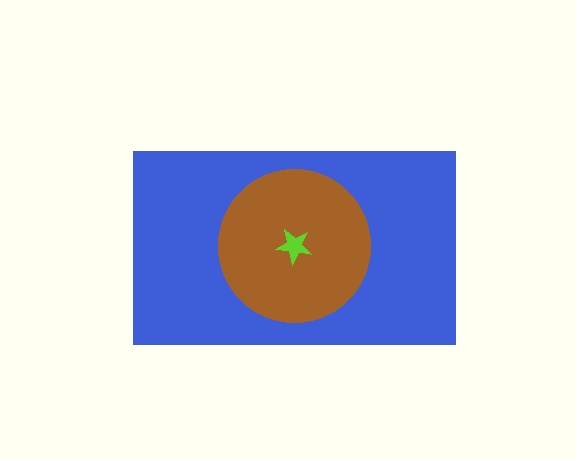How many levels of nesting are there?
3.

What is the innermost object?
The lime star.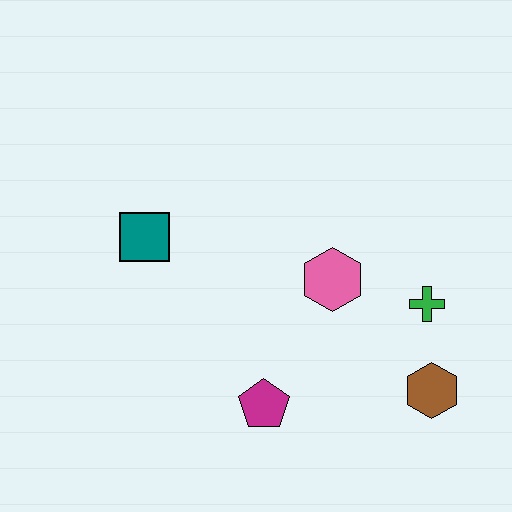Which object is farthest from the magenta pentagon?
The teal square is farthest from the magenta pentagon.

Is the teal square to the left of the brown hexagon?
Yes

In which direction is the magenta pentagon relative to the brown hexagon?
The magenta pentagon is to the left of the brown hexagon.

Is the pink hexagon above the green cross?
Yes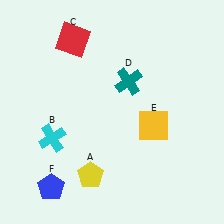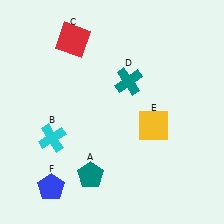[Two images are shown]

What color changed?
The pentagon (A) changed from yellow in Image 1 to teal in Image 2.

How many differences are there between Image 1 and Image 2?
There is 1 difference between the two images.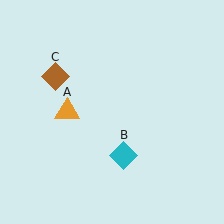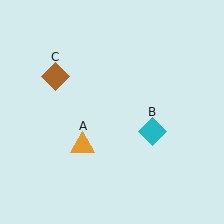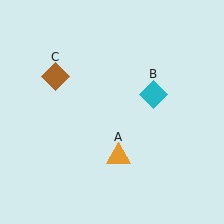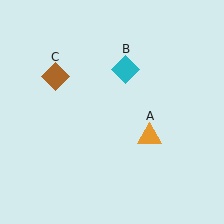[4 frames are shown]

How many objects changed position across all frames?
2 objects changed position: orange triangle (object A), cyan diamond (object B).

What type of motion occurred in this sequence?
The orange triangle (object A), cyan diamond (object B) rotated counterclockwise around the center of the scene.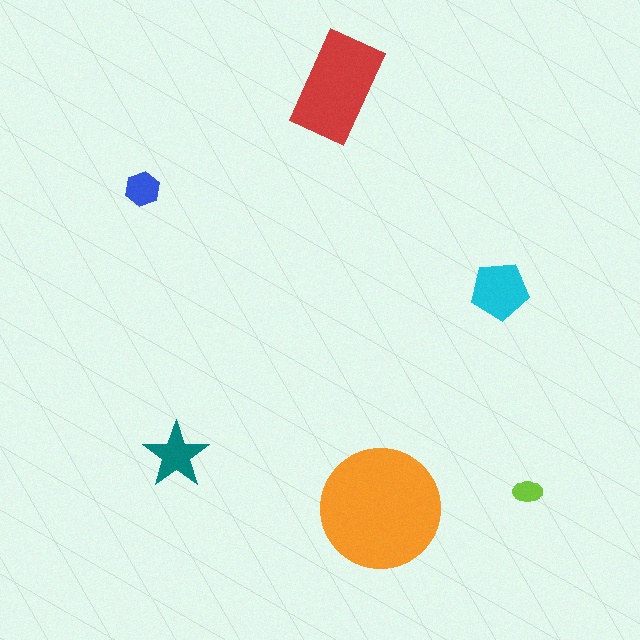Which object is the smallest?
The lime ellipse.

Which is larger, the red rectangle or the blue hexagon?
The red rectangle.